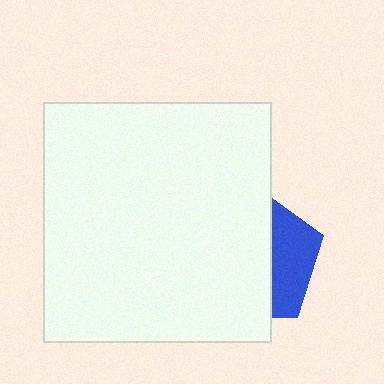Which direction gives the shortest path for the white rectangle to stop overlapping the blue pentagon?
Moving left gives the shortest separation.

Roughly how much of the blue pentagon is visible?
A small part of it is visible (roughly 33%).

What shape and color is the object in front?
The object in front is a white rectangle.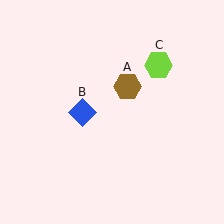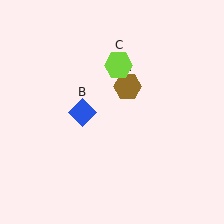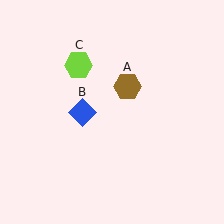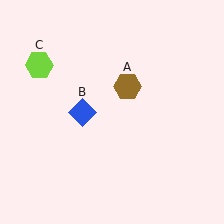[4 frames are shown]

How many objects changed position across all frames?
1 object changed position: lime hexagon (object C).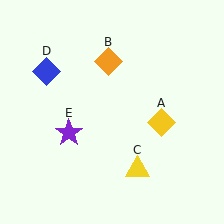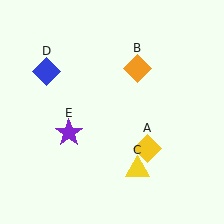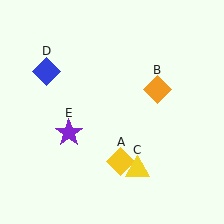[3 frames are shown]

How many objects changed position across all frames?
2 objects changed position: yellow diamond (object A), orange diamond (object B).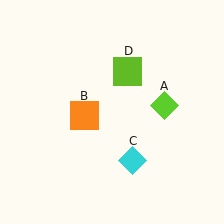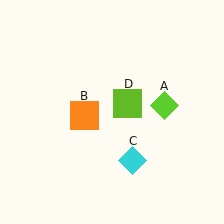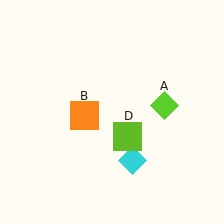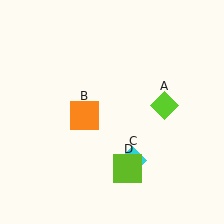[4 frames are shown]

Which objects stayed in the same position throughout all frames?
Lime diamond (object A) and orange square (object B) and cyan diamond (object C) remained stationary.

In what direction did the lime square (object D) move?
The lime square (object D) moved down.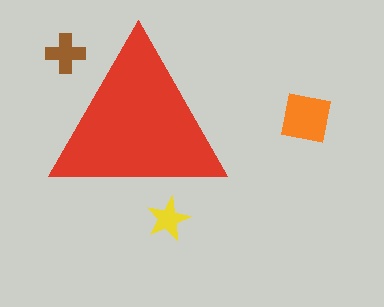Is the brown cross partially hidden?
Yes, the brown cross is partially hidden behind the red triangle.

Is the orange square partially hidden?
No, the orange square is fully visible.